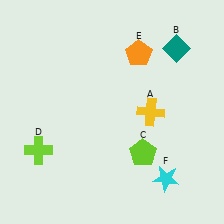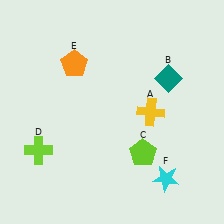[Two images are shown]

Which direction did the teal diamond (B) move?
The teal diamond (B) moved down.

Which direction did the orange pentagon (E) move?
The orange pentagon (E) moved left.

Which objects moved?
The objects that moved are: the teal diamond (B), the orange pentagon (E).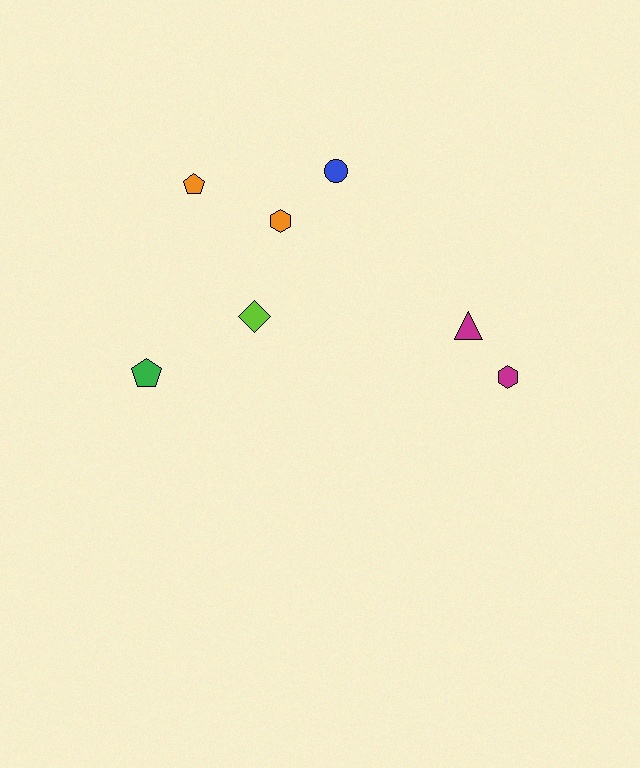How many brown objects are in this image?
There are no brown objects.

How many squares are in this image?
There are no squares.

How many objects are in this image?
There are 7 objects.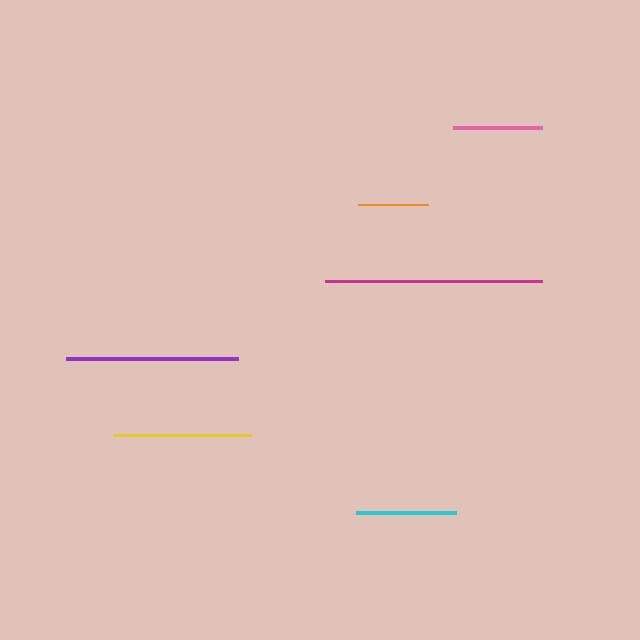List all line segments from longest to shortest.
From longest to shortest: magenta, purple, yellow, cyan, pink, orange.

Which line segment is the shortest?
The orange line is the shortest at approximately 70 pixels.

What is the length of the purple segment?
The purple segment is approximately 172 pixels long.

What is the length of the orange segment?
The orange segment is approximately 70 pixels long.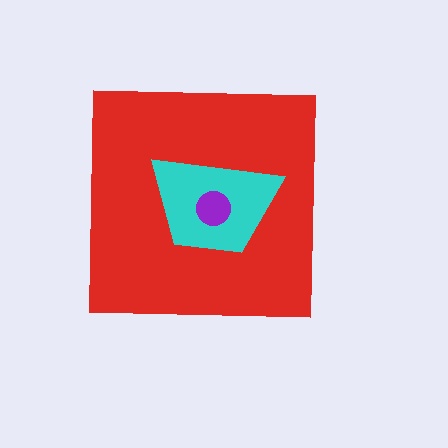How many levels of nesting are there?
3.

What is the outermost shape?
The red square.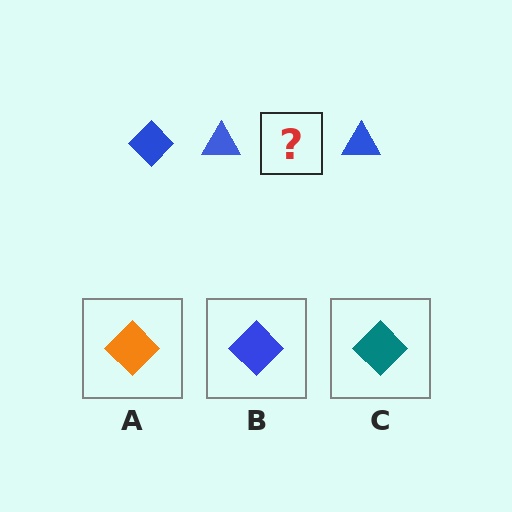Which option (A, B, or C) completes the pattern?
B.